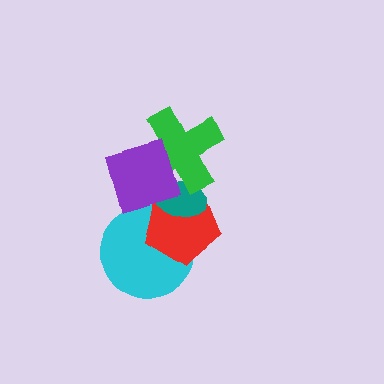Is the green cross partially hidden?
Yes, it is partially covered by another shape.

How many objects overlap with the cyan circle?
2 objects overlap with the cyan circle.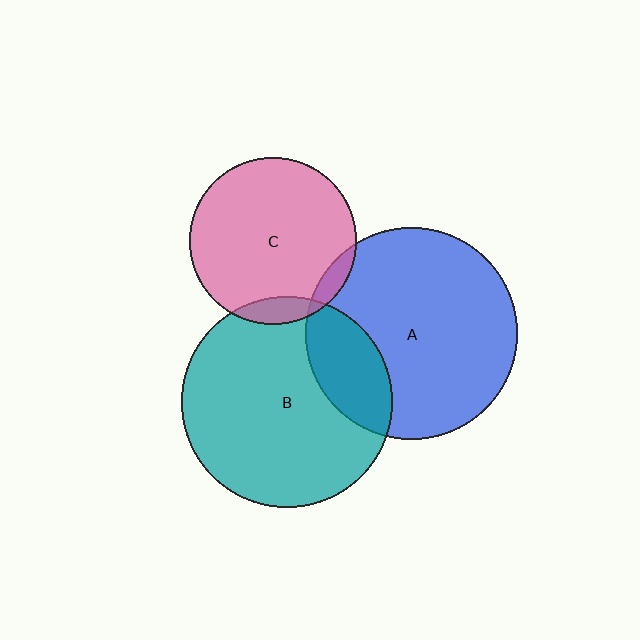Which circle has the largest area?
Circle A (blue).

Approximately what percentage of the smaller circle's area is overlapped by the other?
Approximately 20%.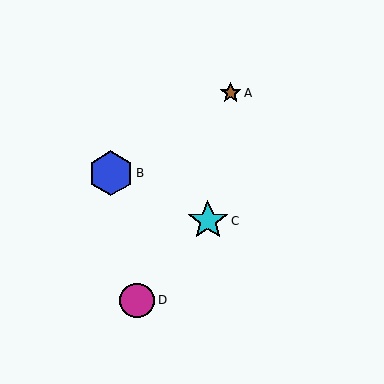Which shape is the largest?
The blue hexagon (labeled B) is the largest.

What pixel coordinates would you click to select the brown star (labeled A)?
Click at (231, 93) to select the brown star A.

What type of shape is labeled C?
Shape C is a cyan star.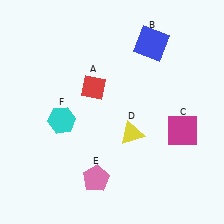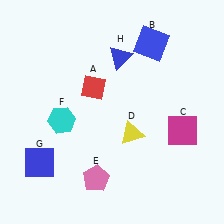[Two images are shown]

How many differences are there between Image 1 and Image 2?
There are 2 differences between the two images.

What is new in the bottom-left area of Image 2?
A blue square (G) was added in the bottom-left area of Image 2.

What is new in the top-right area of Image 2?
A blue triangle (H) was added in the top-right area of Image 2.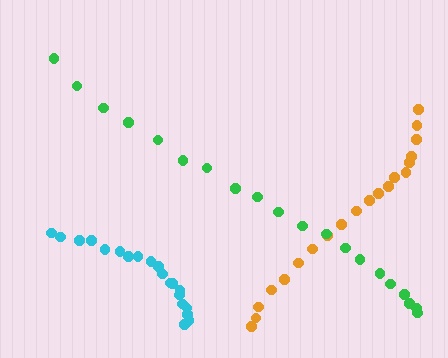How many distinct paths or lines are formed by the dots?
There are 3 distinct paths.